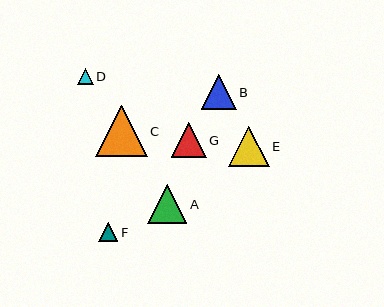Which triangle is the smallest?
Triangle D is the smallest with a size of approximately 16 pixels.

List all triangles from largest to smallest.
From largest to smallest: C, E, A, G, B, F, D.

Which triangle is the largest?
Triangle C is the largest with a size of approximately 52 pixels.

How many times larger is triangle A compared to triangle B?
Triangle A is approximately 1.1 times the size of triangle B.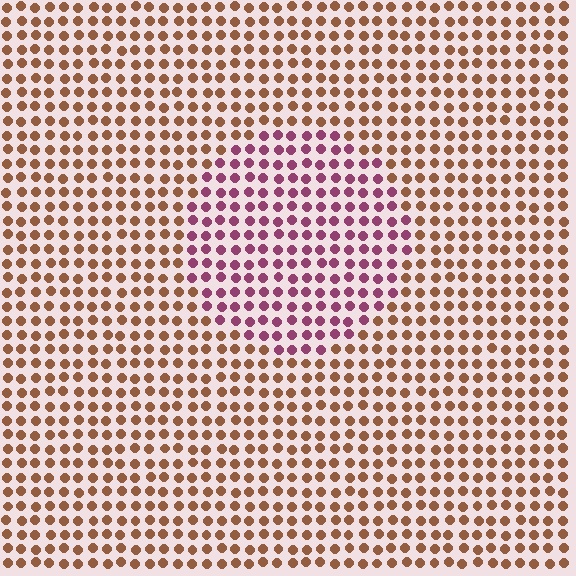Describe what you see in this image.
The image is filled with small brown elements in a uniform arrangement. A circle-shaped region is visible where the elements are tinted to a slightly different hue, forming a subtle color boundary.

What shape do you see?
I see a circle.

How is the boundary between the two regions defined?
The boundary is defined purely by a slight shift in hue (about 55 degrees). Spacing, size, and orientation are identical on both sides.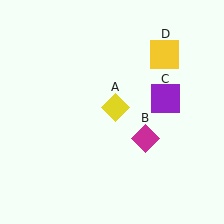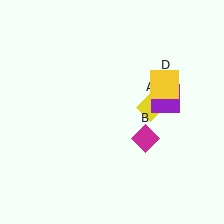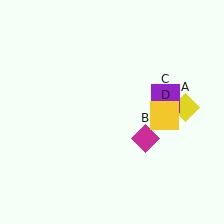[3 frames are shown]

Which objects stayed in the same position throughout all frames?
Magenta diamond (object B) and purple square (object C) remained stationary.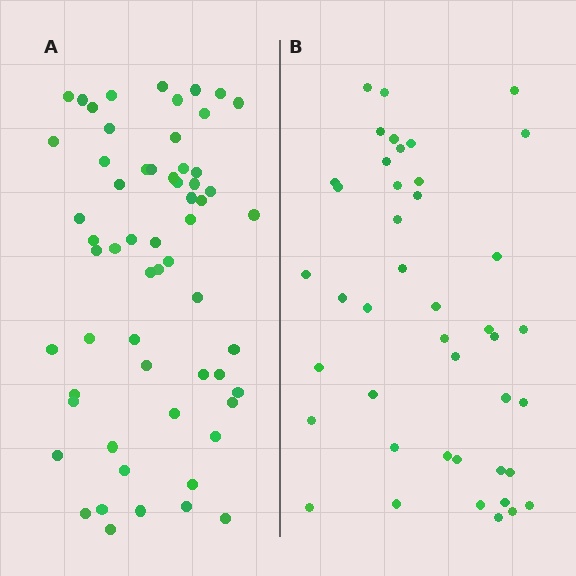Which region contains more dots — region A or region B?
Region A (the left region) has more dots.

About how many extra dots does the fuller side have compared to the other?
Region A has approximately 15 more dots than region B.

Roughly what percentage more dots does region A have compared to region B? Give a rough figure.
About 40% more.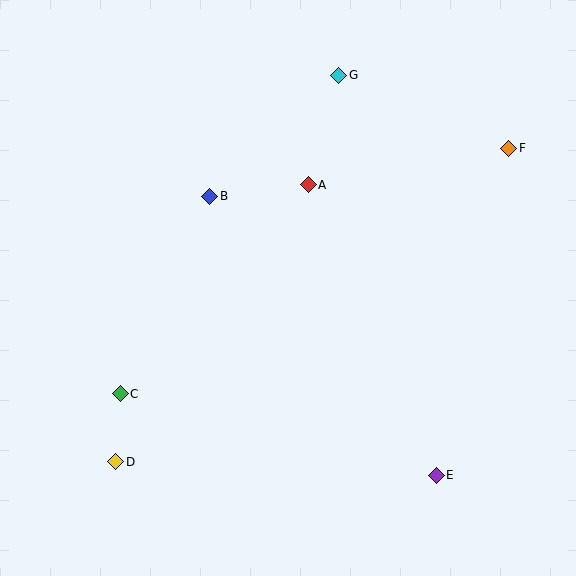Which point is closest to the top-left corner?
Point B is closest to the top-left corner.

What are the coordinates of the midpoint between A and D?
The midpoint between A and D is at (212, 323).